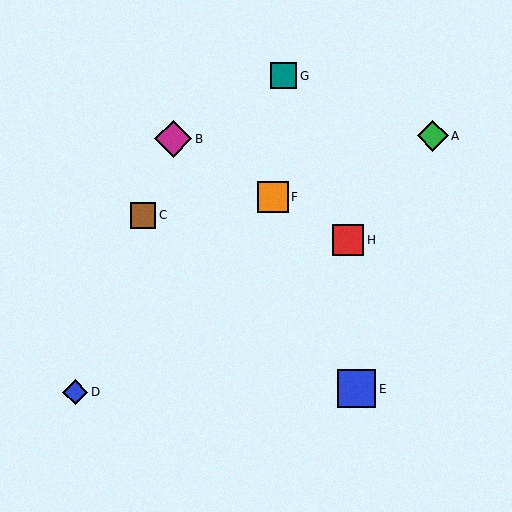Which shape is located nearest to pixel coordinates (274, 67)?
The teal square (labeled G) at (283, 76) is nearest to that location.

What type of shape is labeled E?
Shape E is a blue square.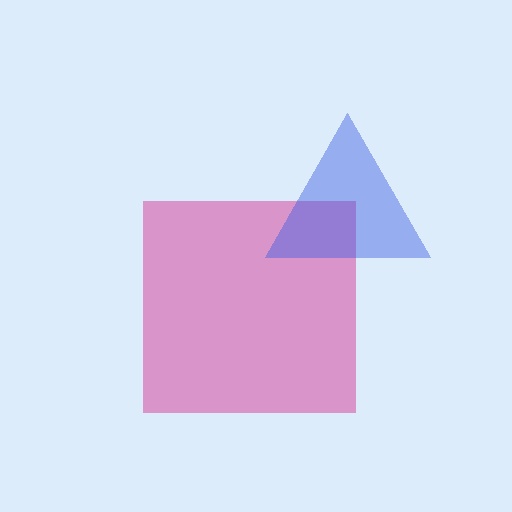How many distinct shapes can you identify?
There are 2 distinct shapes: a pink square, a blue triangle.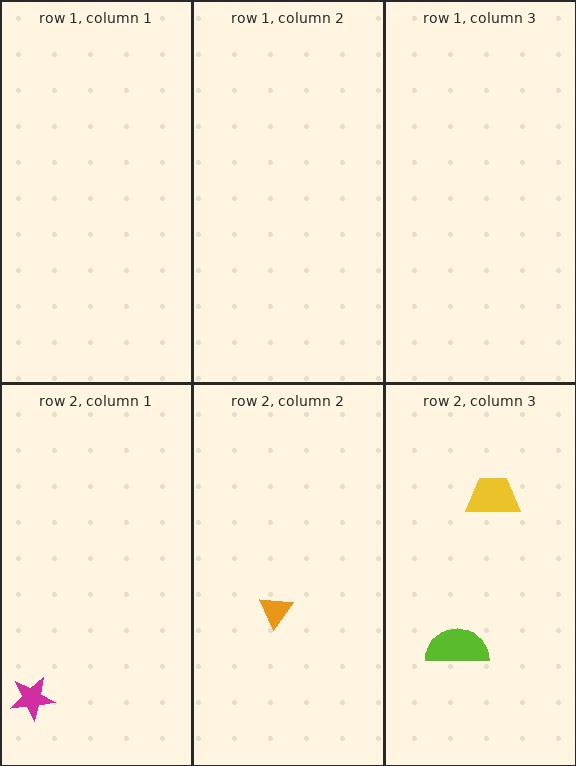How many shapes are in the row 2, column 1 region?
1.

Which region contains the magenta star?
The row 2, column 1 region.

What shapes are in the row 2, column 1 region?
The magenta star.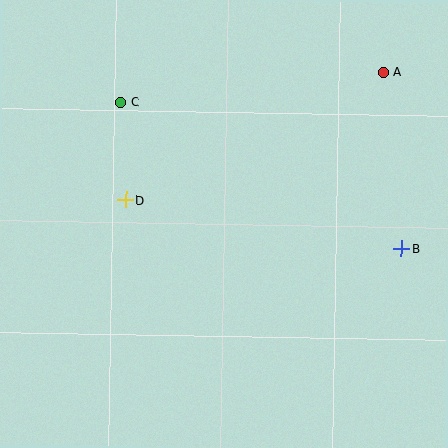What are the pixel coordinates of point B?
Point B is at (401, 249).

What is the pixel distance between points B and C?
The distance between B and C is 317 pixels.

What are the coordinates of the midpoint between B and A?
The midpoint between B and A is at (392, 160).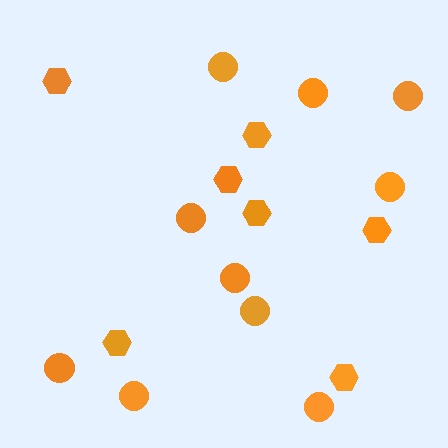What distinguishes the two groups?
There are 2 groups: one group of circles (10) and one group of hexagons (7).